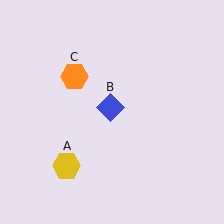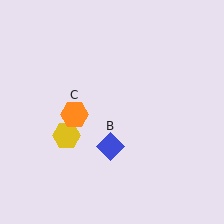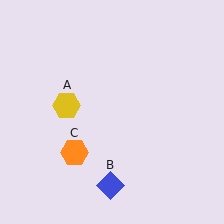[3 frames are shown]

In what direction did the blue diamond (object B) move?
The blue diamond (object B) moved down.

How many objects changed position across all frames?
3 objects changed position: yellow hexagon (object A), blue diamond (object B), orange hexagon (object C).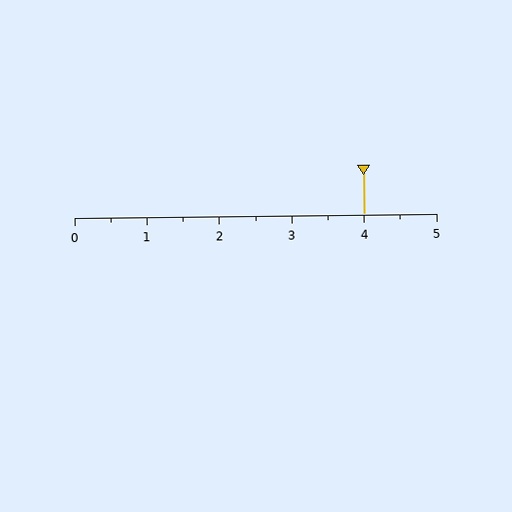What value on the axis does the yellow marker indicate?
The marker indicates approximately 4.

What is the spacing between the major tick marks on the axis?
The major ticks are spaced 1 apart.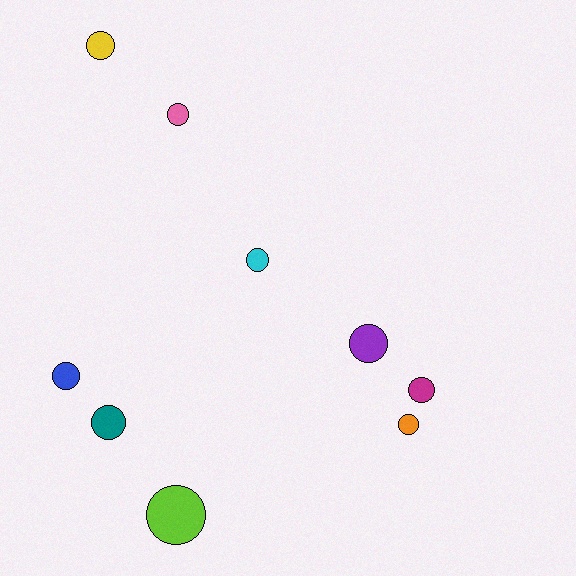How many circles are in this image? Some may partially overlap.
There are 9 circles.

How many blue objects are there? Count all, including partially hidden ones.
There is 1 blue object.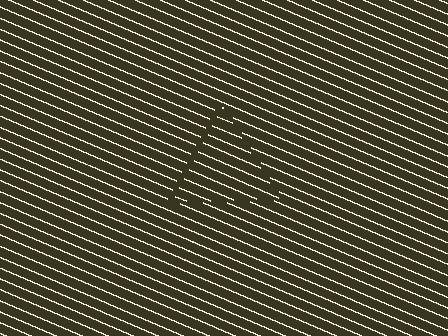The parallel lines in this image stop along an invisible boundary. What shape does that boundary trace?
An illusory triangle. The interior of the shape contains the same grating, shifted by half a period — the contour is defined by the phase discontinuity where line-ends from the inner and outer gratings abut.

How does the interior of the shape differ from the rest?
The interior of the shape contains the same grating, shifted by half a period — the contour is defined by the phase discontinuity where line-ends from the inner and outer gratings abut.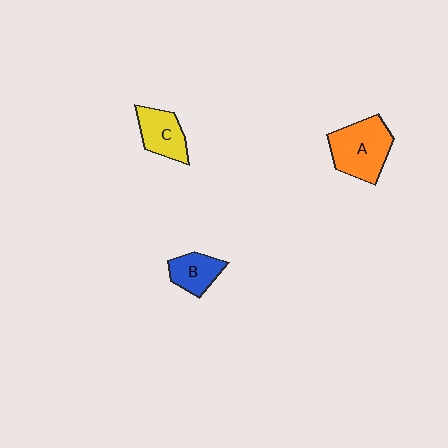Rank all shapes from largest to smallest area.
From largest to smallest: A (orange), C (yellow), B (blue).